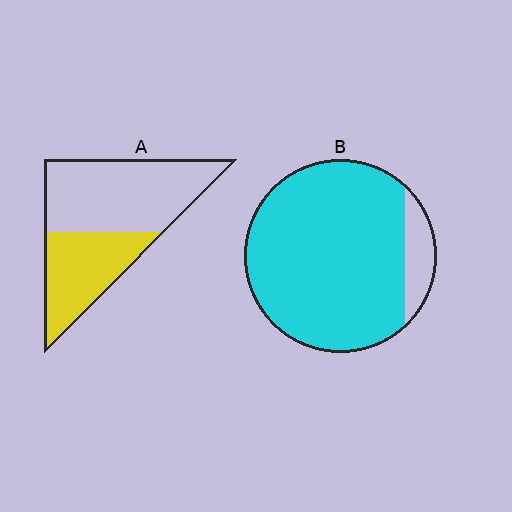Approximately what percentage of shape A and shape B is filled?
A is approximately 40% and B is approximately 90%.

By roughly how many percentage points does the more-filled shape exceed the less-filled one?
By roughly 50 percentage points (B over A).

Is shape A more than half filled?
No.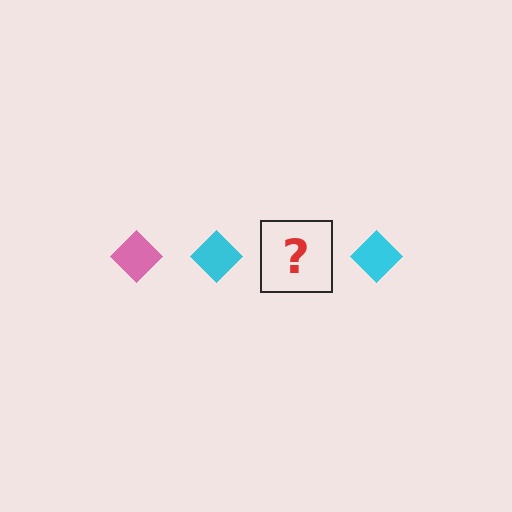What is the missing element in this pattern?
The missing element is a pink diamond.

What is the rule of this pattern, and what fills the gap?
The rule is that the pattern cycles through pink, cyan diamonds. The gap should be filled with a pink diamond.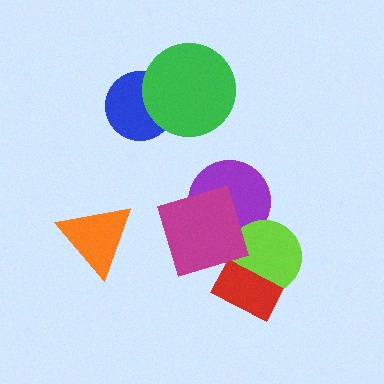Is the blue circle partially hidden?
Yes, it is partially covered by another shape.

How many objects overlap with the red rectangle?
1 object overlaps with the red rectangle.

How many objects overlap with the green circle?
1 object overlaps with the green circle.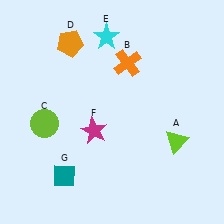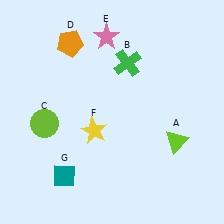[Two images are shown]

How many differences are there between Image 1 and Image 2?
There are 3 differences between the two images.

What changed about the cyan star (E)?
In Image 1, E is cyan. In Image 2, it changed to pink.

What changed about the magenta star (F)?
In Image 1, F is magenta. In Image 2, it changed to yellow.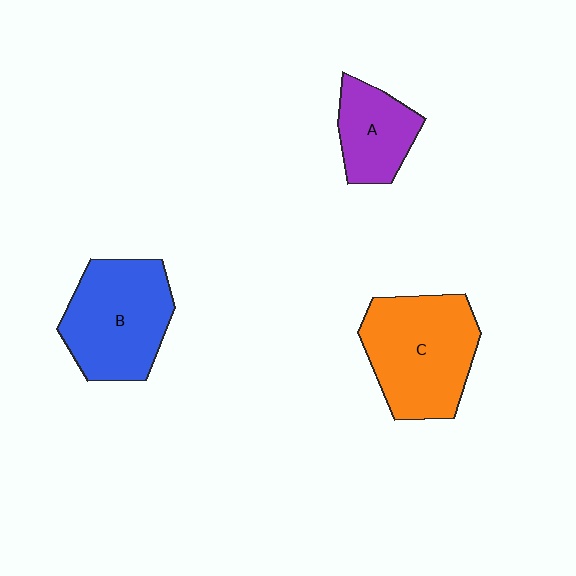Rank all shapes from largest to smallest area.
From largest to smallest: C (orange), B (blue), A (purple).